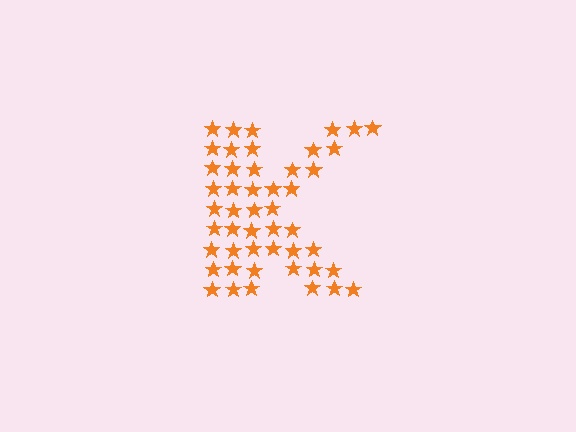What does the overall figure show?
The overall figure shows the letter K.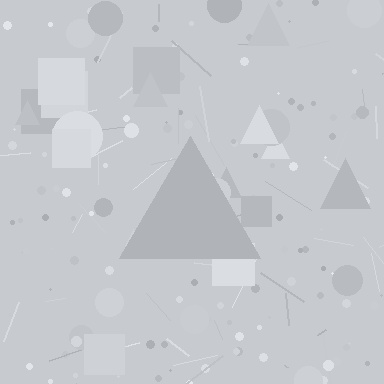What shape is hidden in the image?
A triangle is hidden in the image.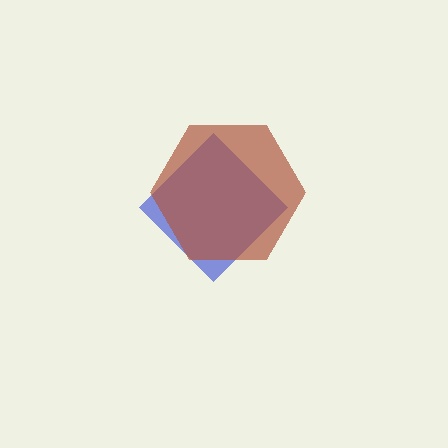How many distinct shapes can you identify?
There are 2 distinct shapes: a blue diamond, a brown hexagon.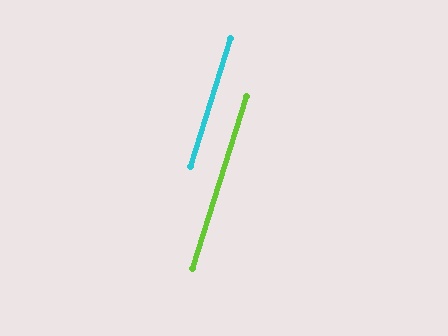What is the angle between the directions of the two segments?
Approximately 0 degrees.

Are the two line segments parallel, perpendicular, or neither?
Parallel — their directions differ by only 0.3°.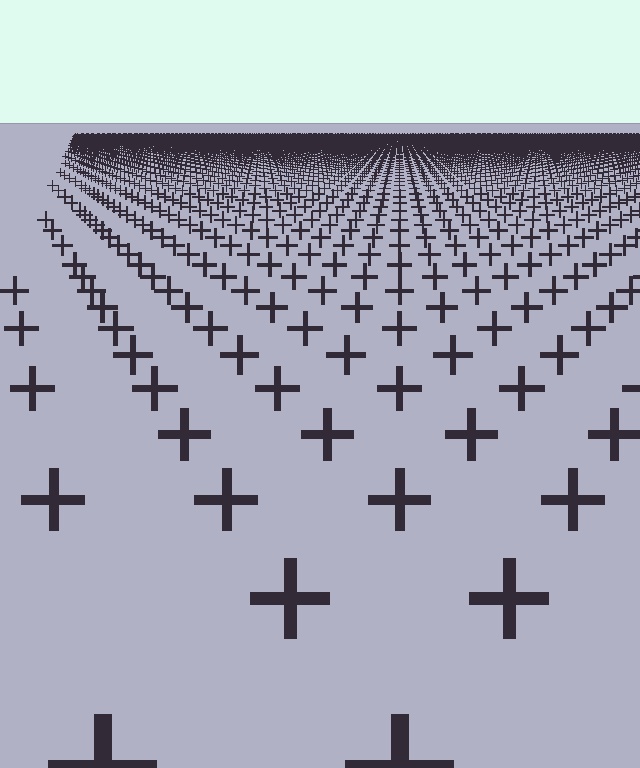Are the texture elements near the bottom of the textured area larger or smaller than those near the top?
Larger. Near the bottom, elements are closer to the viewer and appear at a bigger on-screen size.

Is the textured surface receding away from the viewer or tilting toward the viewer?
The surface is receding away from the viewer. Texture elements get smaller and denser toward the top.